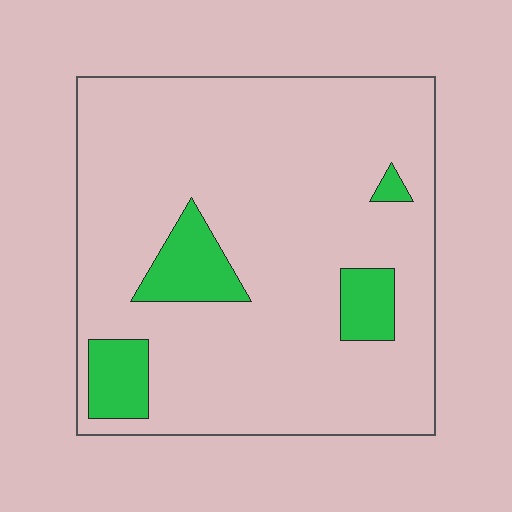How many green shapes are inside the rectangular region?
4.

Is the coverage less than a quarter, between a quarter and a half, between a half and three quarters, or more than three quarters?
Less than a quarter.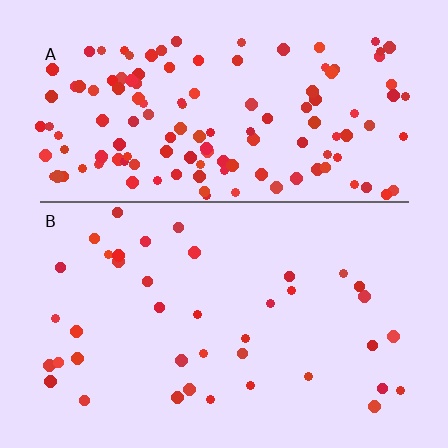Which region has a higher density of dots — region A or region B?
A (the top).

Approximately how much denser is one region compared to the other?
Approximately 3.5× — region A over region B.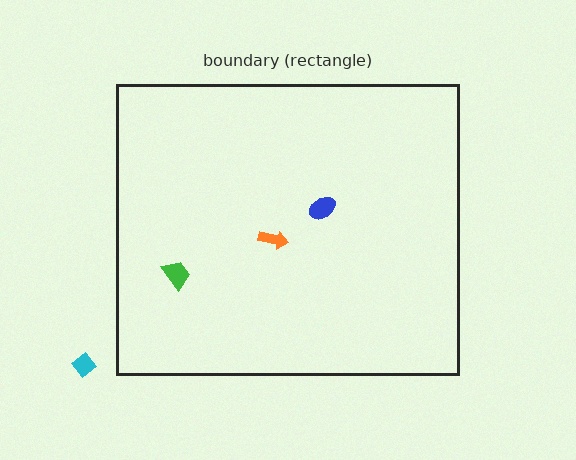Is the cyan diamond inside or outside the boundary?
Outside.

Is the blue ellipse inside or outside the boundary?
Inside.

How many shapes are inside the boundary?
3 inside, 1 outside.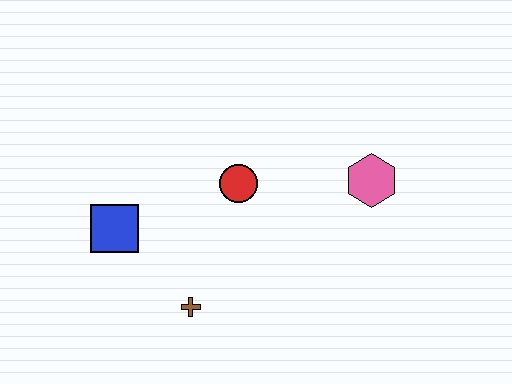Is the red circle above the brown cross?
Yes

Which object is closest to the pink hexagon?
The red circle is closest to the pink hexagon.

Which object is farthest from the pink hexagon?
The blue square is farthest from the pink hexagon.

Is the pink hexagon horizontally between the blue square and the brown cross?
No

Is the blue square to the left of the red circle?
Yes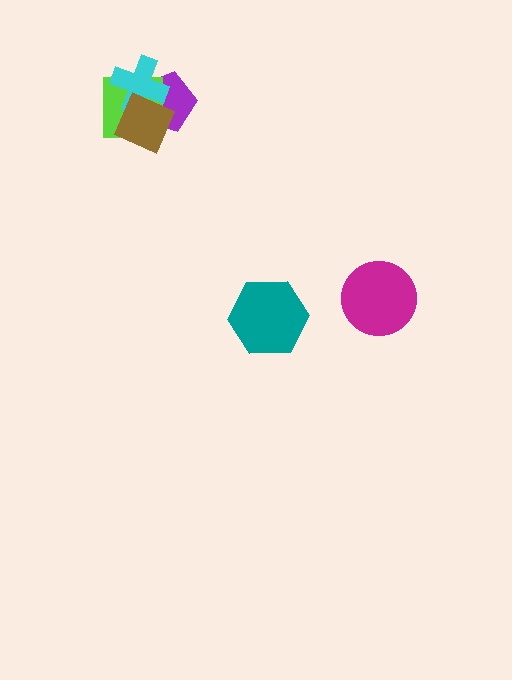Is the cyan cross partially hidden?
Yes, it is partially covered by another shape.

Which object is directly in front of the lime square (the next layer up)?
The cyan cross is directly in front of the lime square.